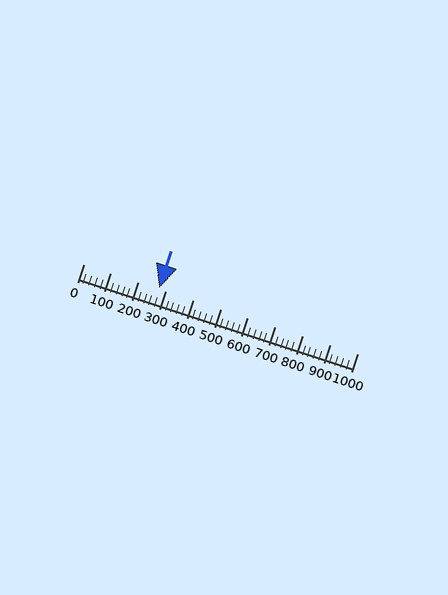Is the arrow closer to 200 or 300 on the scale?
The arrow is closer to 300.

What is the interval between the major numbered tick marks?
The major tick marks are spaced 100 units apart.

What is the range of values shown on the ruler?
The ruler shows values from 0 to 1000.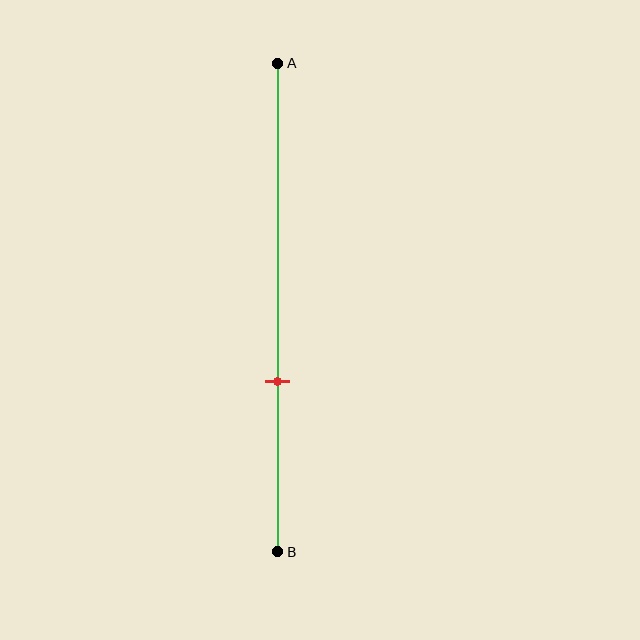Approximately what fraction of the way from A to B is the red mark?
The red mark is approximately 65% of the way from A to B.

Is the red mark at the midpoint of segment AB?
No, the mark is at about 65% from A, not at the 50% midpoint.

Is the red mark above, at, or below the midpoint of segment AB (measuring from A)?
The red mark is below the midpoint of segment AB.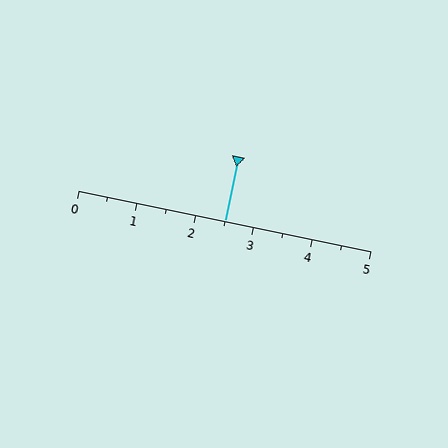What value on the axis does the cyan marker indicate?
The marker indicates approximately 2.5.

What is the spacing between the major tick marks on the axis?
The major ticks are spaced 1 apart.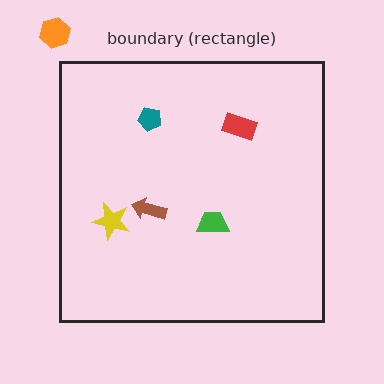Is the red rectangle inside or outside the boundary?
Inside.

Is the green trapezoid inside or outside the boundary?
Inside.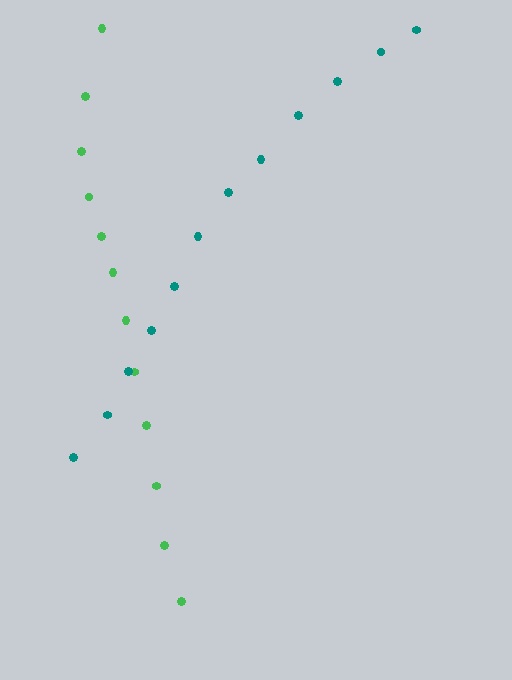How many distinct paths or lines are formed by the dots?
There are 2 distinct paths.